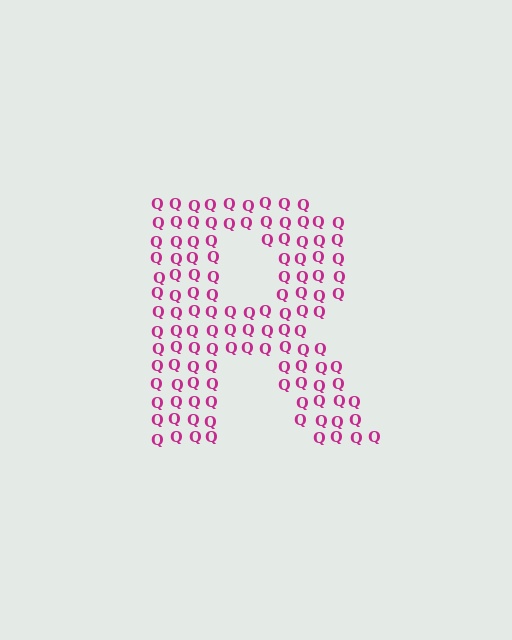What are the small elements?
The small elements are letter Q's.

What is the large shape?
The large shape is the letter R.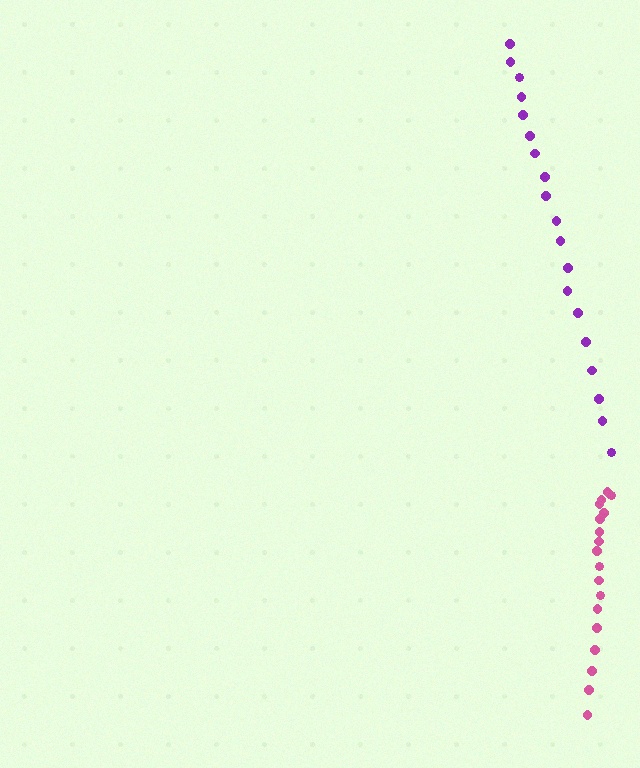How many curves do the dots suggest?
There are 2 distinct paths.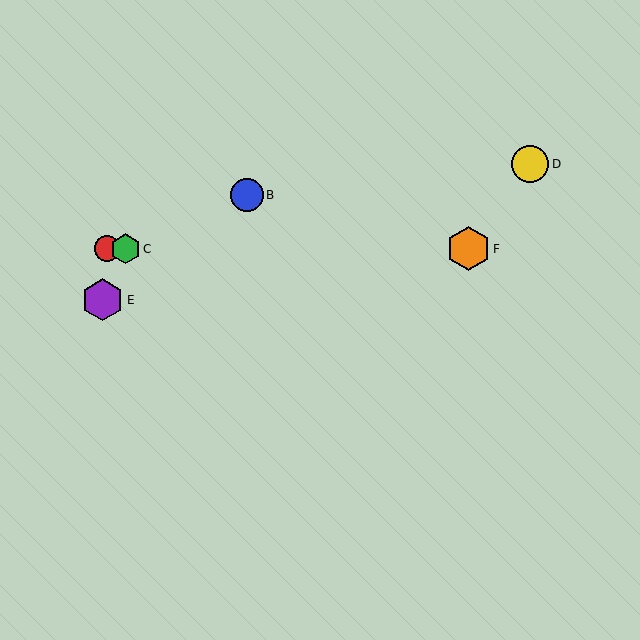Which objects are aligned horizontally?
Objects A, C, F are aligned horizontally.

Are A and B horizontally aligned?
No, A is at y≈249 and B is at y≈195.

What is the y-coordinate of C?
Object C is at y≈249.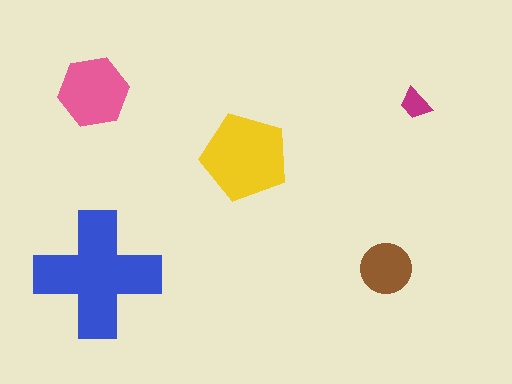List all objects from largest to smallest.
The blue cross, the yellow pentagon, the pink hexagon, the brown circle, the magenta trapezoid.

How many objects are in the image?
There are 5 objects in the image.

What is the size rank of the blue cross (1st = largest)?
1st.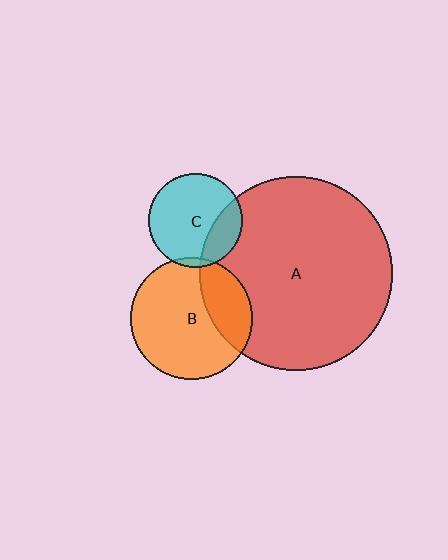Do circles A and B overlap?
Yes.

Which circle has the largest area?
Circle A (red).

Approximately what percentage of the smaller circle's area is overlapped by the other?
Approximately 25%.